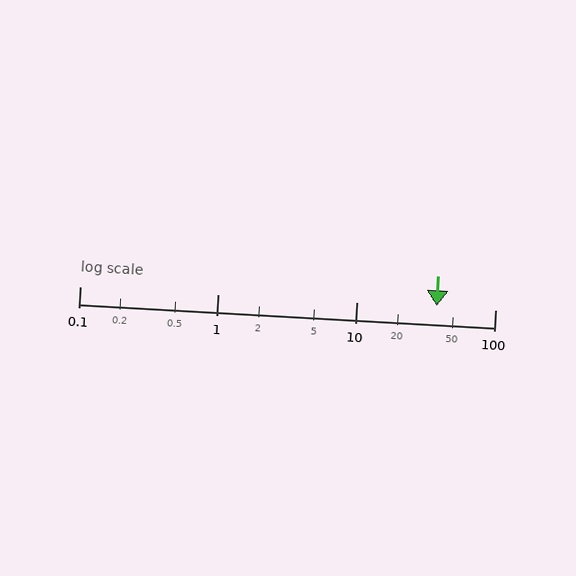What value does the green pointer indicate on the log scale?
The pointer indicates approximately 38.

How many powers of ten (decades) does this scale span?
The scale spans 3 decades, from 0.1 to 100.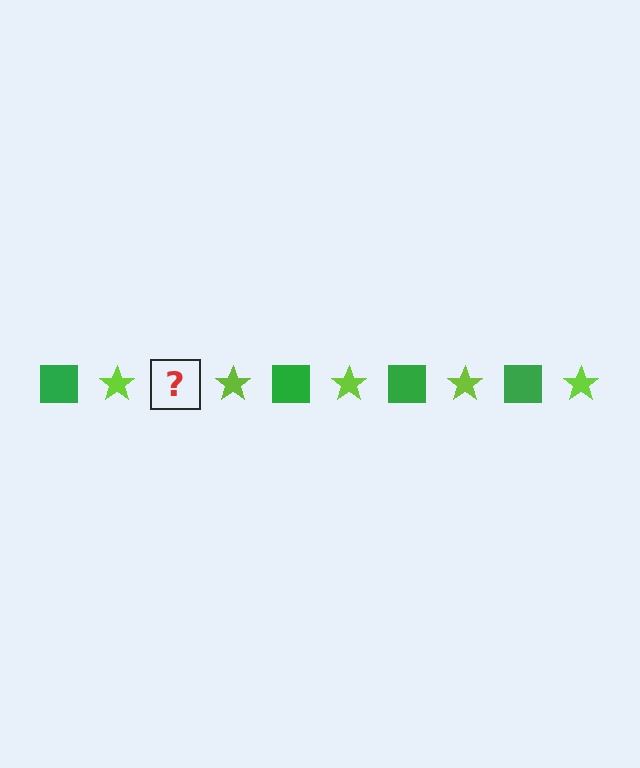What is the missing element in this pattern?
The missing element is a green square.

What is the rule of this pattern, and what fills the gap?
The rule is that the pattern alternates between green square and lime star. The gap should be filled with a green square.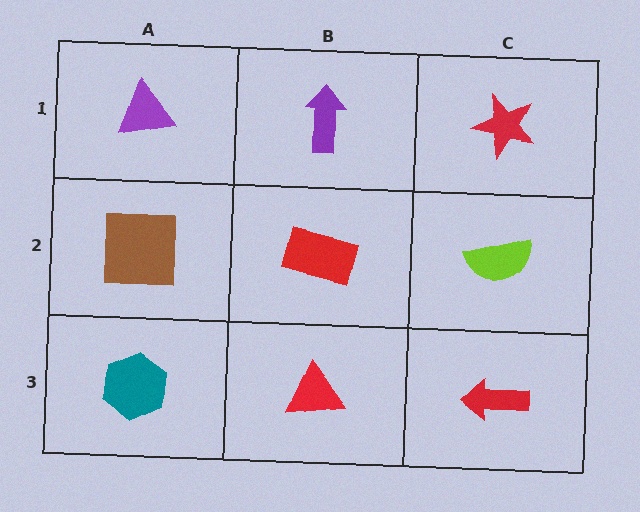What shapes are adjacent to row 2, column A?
A purple triangle (row 1, column A), a teal hexagon (row 3, column A), a red rectangle (row 2, column B).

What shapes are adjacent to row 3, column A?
A brown square (row 2, column A), a red triangle (row 3, column B).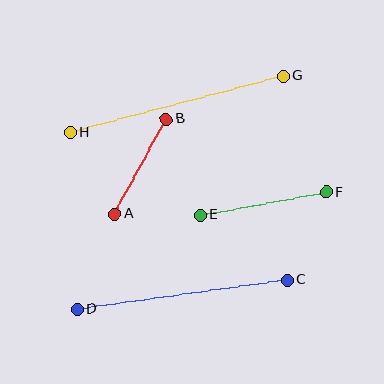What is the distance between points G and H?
The distance is approximately 221 pixels.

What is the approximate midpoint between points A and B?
The midpoint is at approximately (140, 166) pixels.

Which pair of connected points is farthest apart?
Points G and H are farthest apart.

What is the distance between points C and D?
The distance is approximately 212 pixels.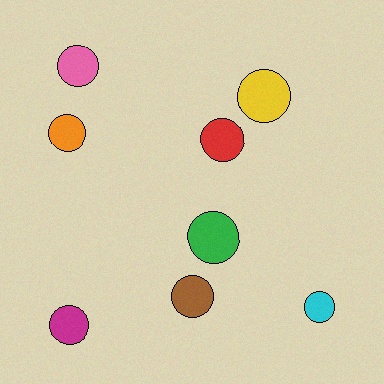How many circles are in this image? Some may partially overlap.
There are 8 circles.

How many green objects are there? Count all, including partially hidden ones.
There is 1 green object.